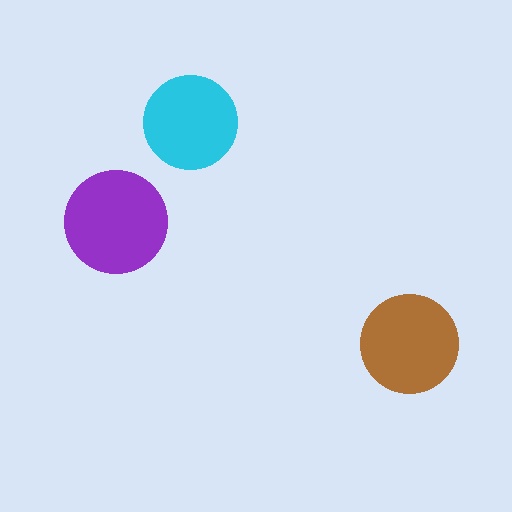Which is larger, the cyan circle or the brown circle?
The brown one.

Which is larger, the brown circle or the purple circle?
The purple one.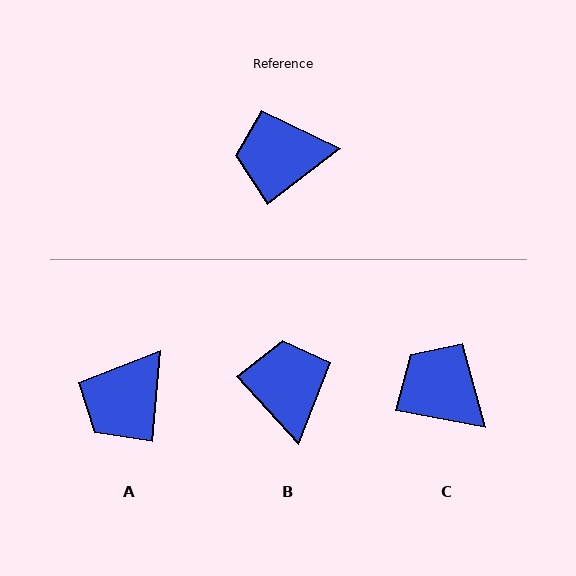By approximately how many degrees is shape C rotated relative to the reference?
Approximately 48 degrees clockwise.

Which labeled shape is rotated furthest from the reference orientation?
B, about 85 degrees away.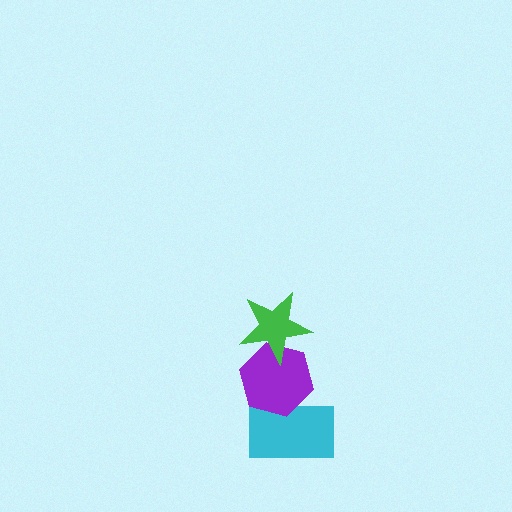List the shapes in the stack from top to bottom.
From top to bottom: the green star, the purple hexagon, the cyan rectangle.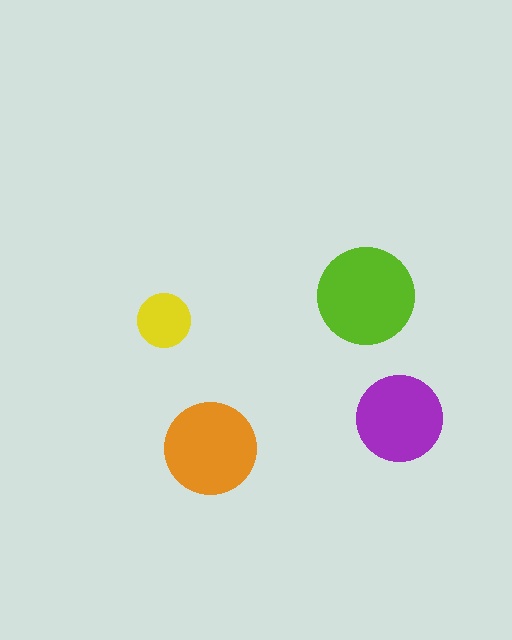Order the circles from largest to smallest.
the lime one, the orange one, the purple one, the yellow one.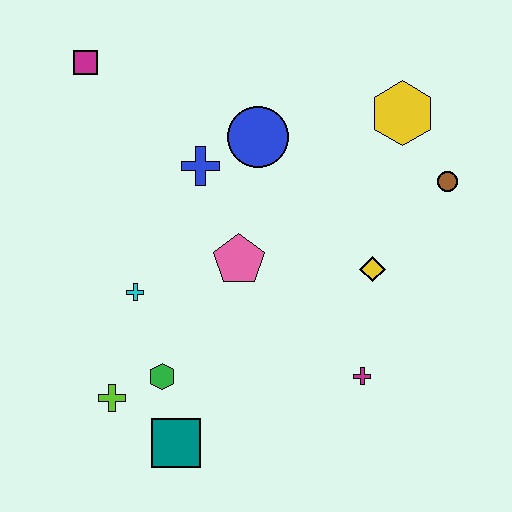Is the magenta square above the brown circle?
Yes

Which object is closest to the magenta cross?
The yellow diamond is closest to the magenta cross.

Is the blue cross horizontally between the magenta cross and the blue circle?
No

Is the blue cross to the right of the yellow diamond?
No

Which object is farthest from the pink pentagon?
The magenta square is farthest from the pink pentagon.